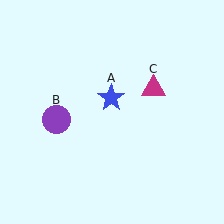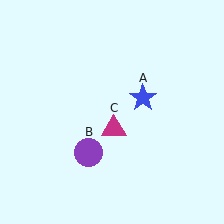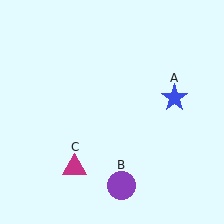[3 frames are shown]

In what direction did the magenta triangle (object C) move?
The magenta triangle (object C) moved down and to the left.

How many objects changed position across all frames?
3 objects changed position: blue star (object A), purple circle (object B), magenta triangle (object C).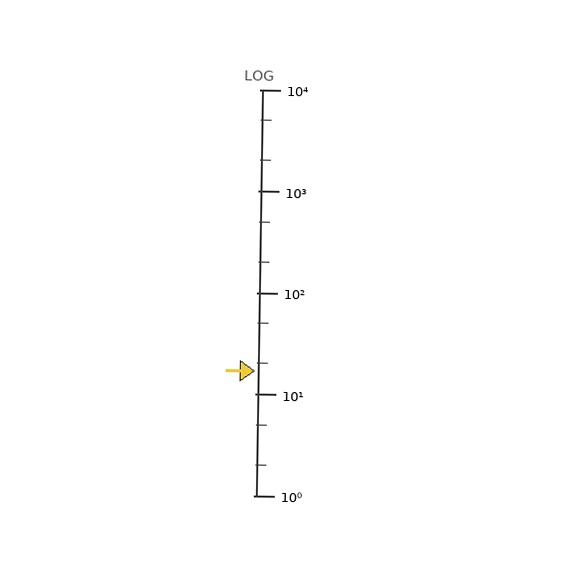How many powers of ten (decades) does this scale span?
The scale spans 4 decades, from 1 to 10000.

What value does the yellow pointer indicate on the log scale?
The pointer indicates approximately 17.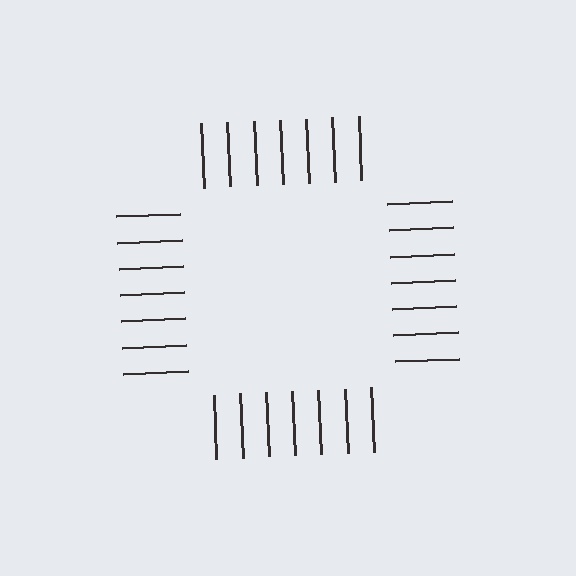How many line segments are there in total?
28 — 7 along each of the 4 edges.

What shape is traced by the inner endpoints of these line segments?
An illusory square — the line segments terminate on its edges but no continuous stroke is drawn.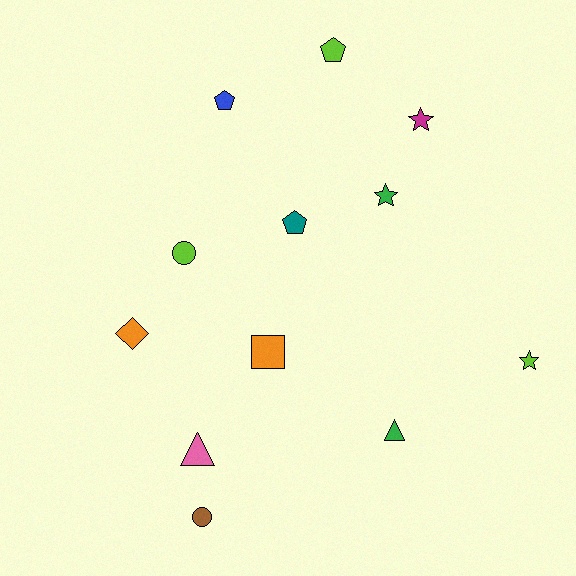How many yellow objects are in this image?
There are no yellow objects.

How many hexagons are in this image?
There are no hexagons.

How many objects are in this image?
There are 12 objects.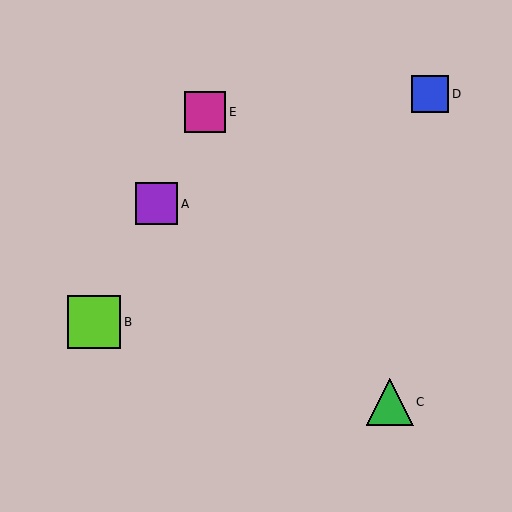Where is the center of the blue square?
The center of the blue square is at (430, 94).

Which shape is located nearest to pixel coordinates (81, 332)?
The lime square (labeled B) at (94, 322) is nearest to that location.